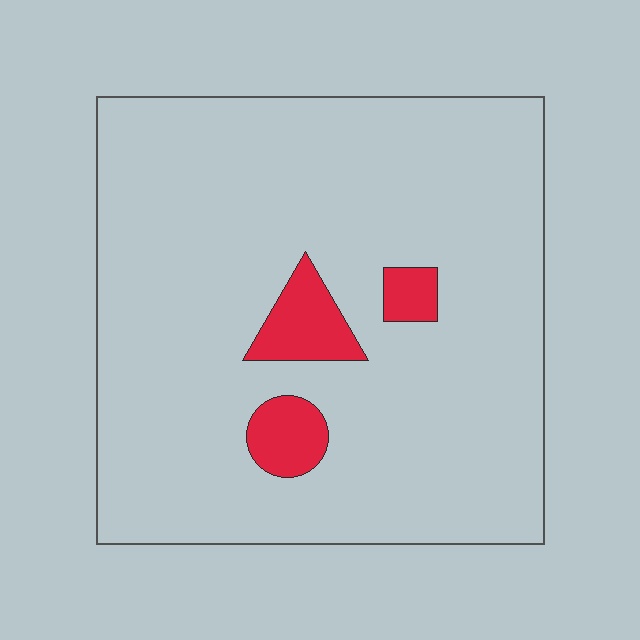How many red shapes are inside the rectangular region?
3.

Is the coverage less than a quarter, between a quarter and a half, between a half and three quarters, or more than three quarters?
Less than a quarter.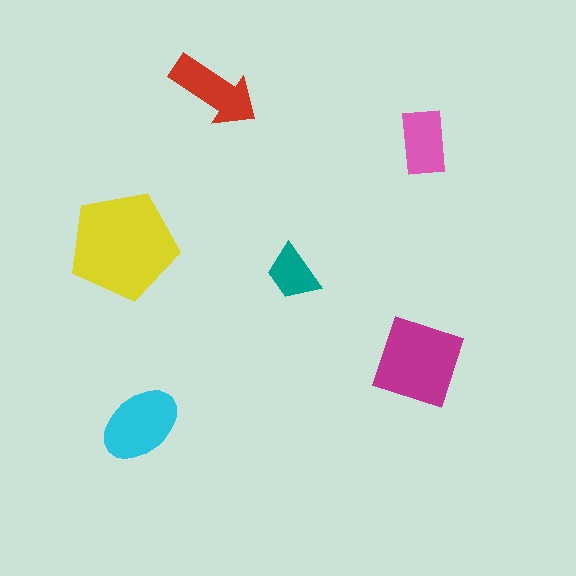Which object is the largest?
The yellow pentagon.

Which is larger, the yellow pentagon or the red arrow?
The yellow pentagon.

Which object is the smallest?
The teal trapezoid.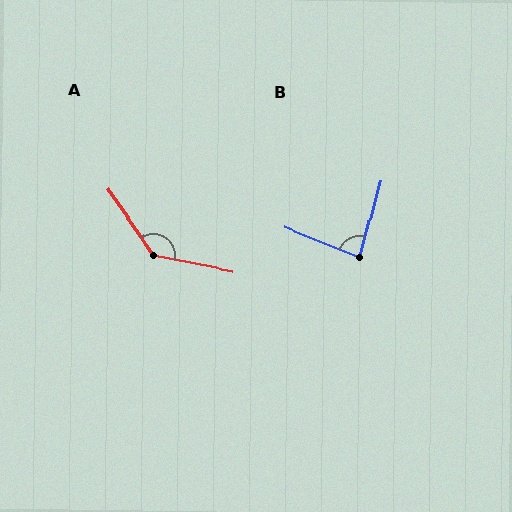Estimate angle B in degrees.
Approximately 83 degrees.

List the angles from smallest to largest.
B (83°), A (137°).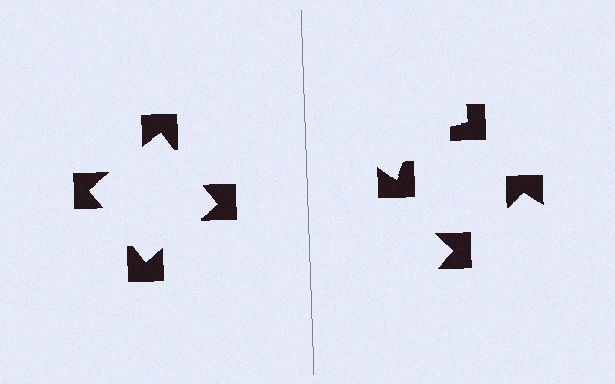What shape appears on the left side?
An illusory square.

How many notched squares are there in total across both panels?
8 — 4 on each side.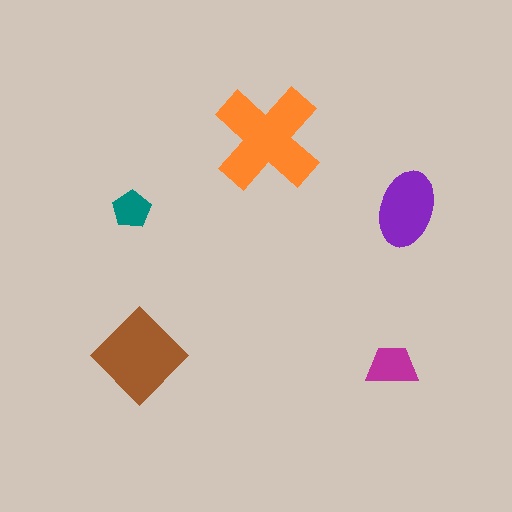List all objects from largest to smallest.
The orange cross, the brown diamond, the purple ellipse, the magenta trapezoid, the teal pentagon.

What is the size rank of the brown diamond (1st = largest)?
2nd.